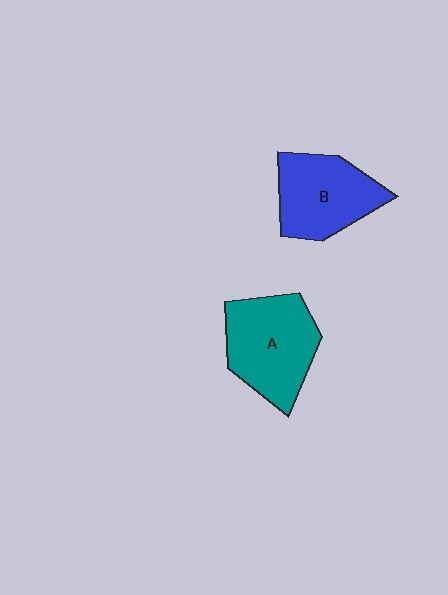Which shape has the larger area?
Shape A (teal).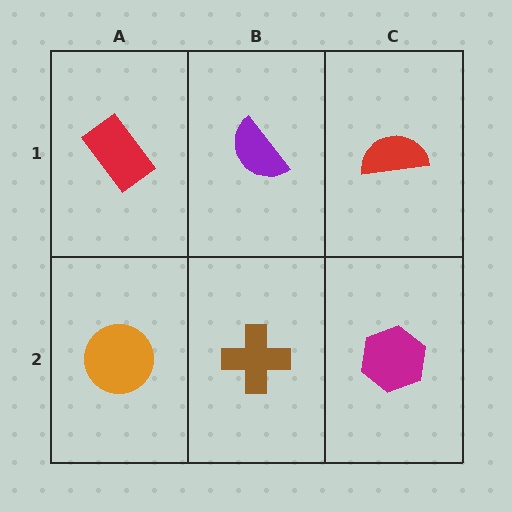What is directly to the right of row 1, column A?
A purple semicircle.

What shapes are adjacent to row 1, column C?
A magenta hexagon (row 2, column C), a purple semicircle (row 1, column B).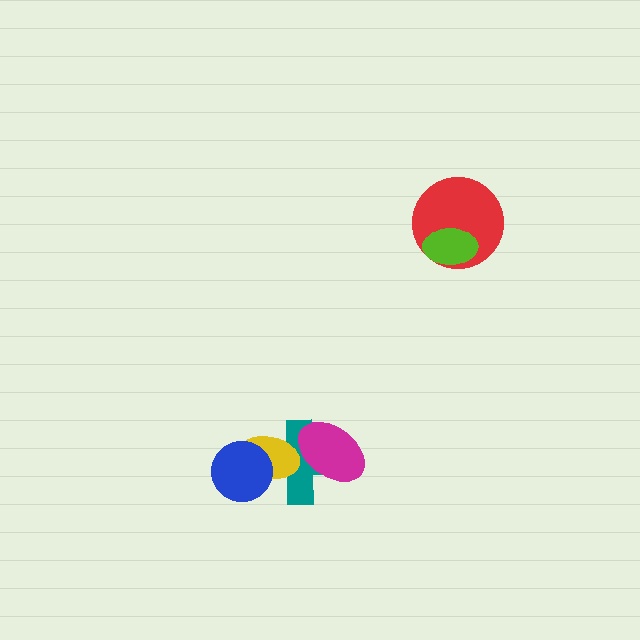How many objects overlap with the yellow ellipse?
2 objects overlap with the yellow ellipse.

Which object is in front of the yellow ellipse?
The blue circle is in front of the yellow ellipse.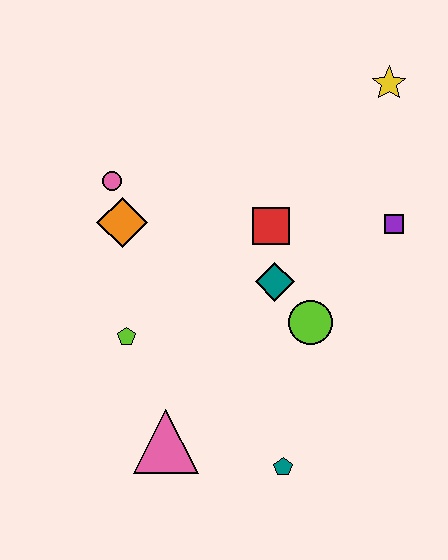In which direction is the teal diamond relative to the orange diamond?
The teal diamond is to the right of the orange diamond.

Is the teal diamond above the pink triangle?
Yes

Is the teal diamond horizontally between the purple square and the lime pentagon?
Yes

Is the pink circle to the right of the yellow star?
No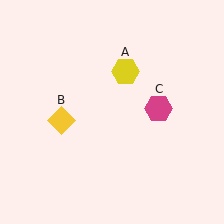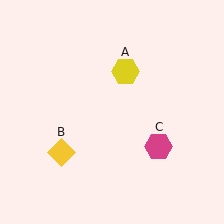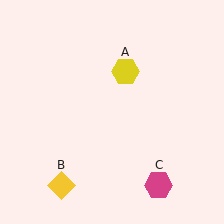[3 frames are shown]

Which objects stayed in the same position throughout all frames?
Yellow hexagon (object A) remained stationary.